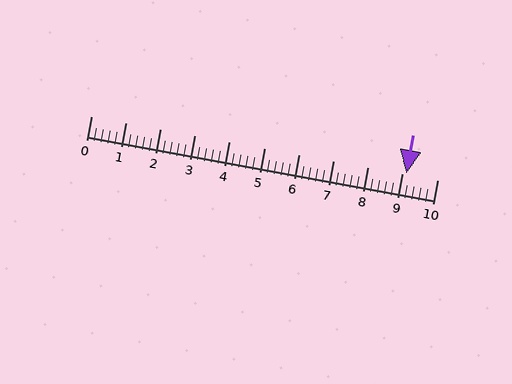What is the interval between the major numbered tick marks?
The major tick marks are spaced 1 units apart.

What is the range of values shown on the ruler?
The ruler shows values from 0 to 10.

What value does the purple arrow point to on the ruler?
The purple arrow points to approximately 9.1.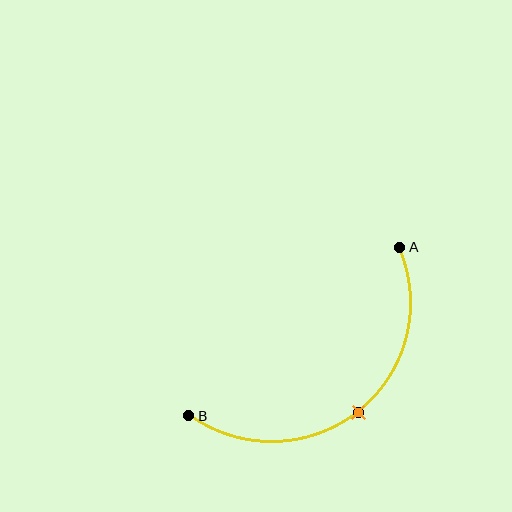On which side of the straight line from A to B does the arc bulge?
The arc bulges below and to the right of the straight line connecting A and B.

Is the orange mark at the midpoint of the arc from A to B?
Yes. The orange mark lies on the arc at equal arc-length from both A and B — it is the arc midpoint.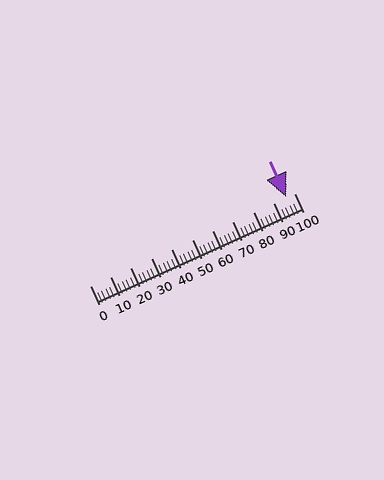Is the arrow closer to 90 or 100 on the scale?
The arrow is closer to 100.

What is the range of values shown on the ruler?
The ruler shows values from 0 to 100.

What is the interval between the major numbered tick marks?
The major tick marks are spaced 10 units apart.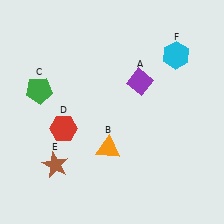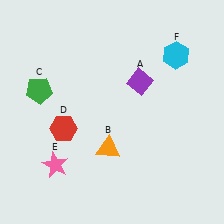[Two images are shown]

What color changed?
The star (E) changed from brown in Image 1 to pink in Image 2.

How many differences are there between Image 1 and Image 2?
There is 1 difference between the two images.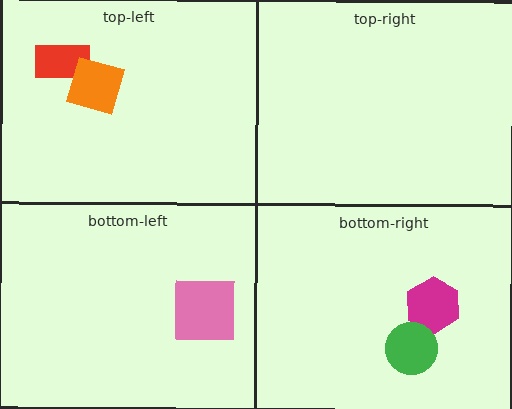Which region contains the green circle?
The bottom-right region.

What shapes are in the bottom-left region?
The pink square.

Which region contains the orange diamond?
The top-left region.